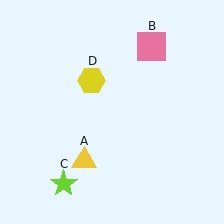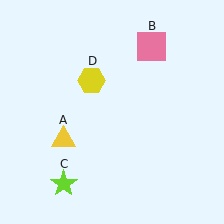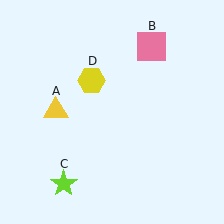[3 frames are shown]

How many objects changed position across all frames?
1 object changed position: yellow triangle (object A).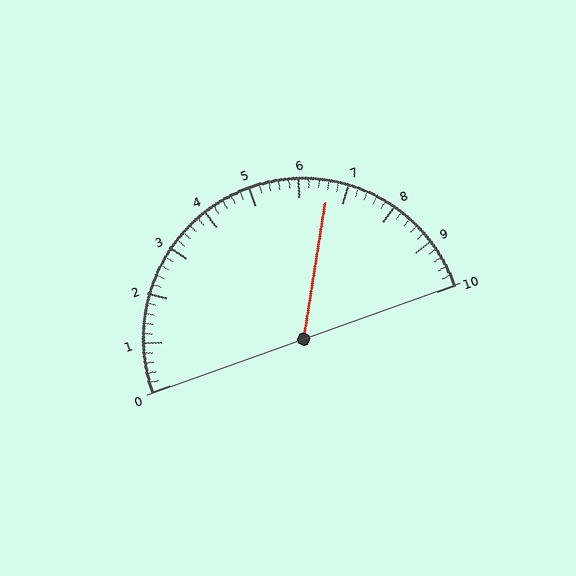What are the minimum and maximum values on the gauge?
The gauge ranges from 0 to 10.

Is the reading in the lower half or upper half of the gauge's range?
The reading is in the upper half of the range (0 to 10).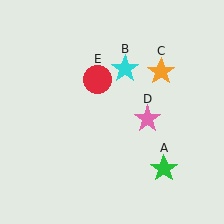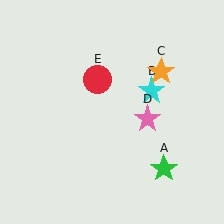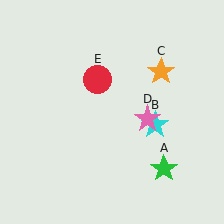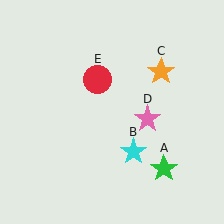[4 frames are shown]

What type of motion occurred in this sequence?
The cyan star (object B) rotated clockwise around the center of the scene.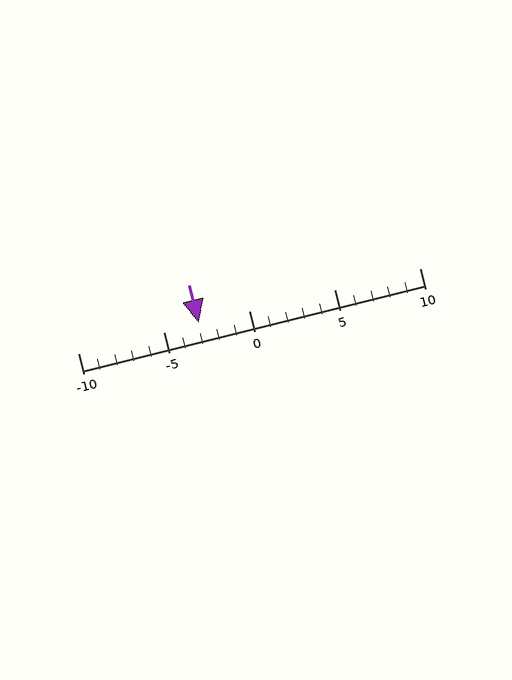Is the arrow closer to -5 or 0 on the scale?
The arrow is closer to -5.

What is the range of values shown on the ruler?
The ruler shows values from -10 to 10.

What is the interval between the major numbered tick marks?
The major tick marks are spaced 5 units apart.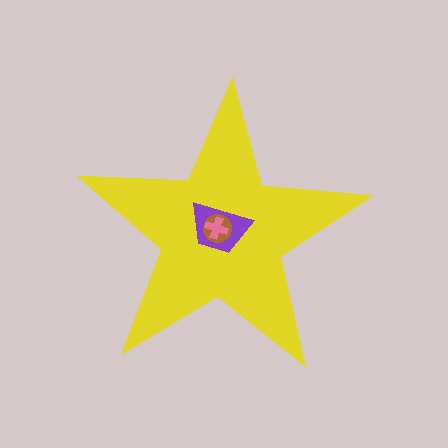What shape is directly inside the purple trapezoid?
The brown circle.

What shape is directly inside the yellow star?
The purple trapezoid.